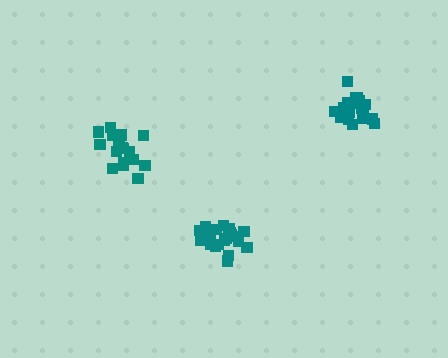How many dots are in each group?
Group 1: 17 dots, Group 2: 20 dots, Group 3: 19 dots (56 total).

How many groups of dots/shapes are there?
There are 3 groups.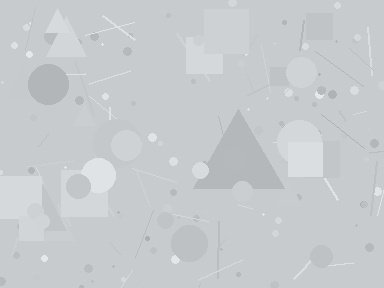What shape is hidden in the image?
A triangle is hidden in the image.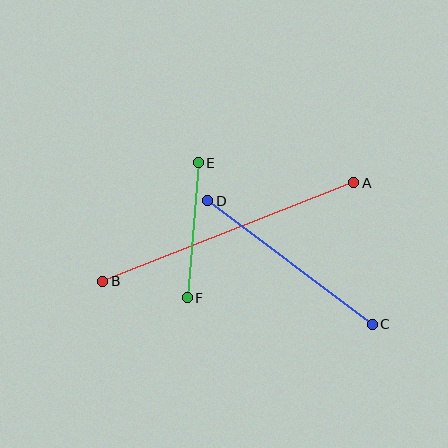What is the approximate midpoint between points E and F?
The midpoint is at approximately (193, 230) pixels.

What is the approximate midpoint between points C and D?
The midpoint is at approximately (290, 263) pixels.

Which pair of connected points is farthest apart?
Points A and B are farthest apart.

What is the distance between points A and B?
The distance is approximately 270 pixels.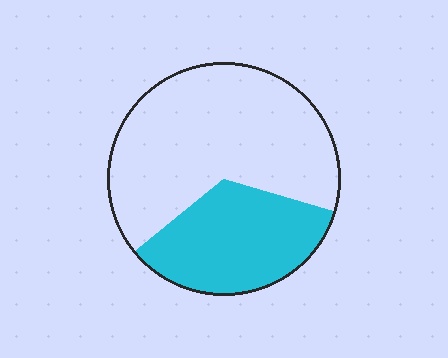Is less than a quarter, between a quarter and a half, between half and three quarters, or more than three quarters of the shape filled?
Between a quarter and a half.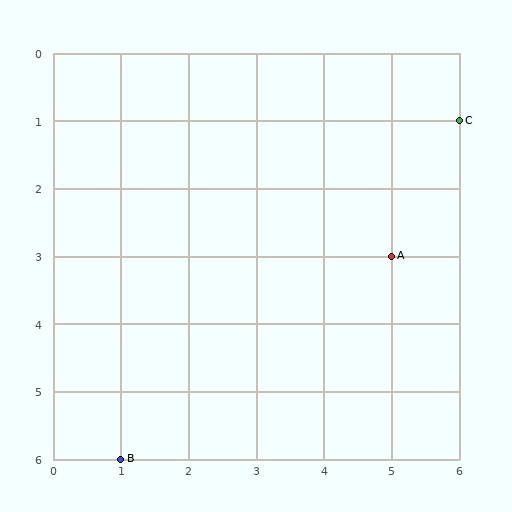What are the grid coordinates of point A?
Point A is at grid coordinates (5, 3).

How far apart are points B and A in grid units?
Points B and A are 4 columns and 3 rows apart (about 5.0 grid units diagonally).